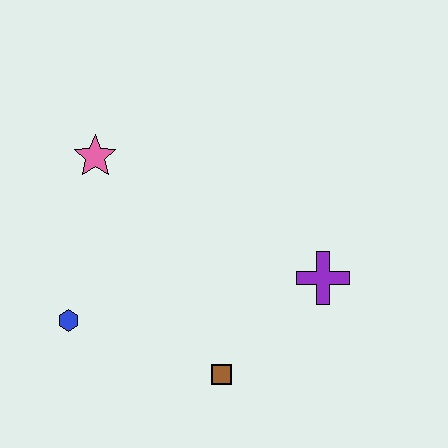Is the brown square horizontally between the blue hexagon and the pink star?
No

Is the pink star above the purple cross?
Yes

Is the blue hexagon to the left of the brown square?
Yes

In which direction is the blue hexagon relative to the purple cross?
The blue hexagon is to the left of the purple cross.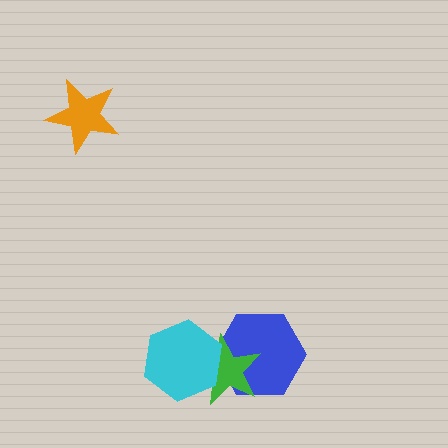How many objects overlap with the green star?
2 objects overlap with the green star.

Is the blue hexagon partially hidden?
Yes, it is partially covered by another shape.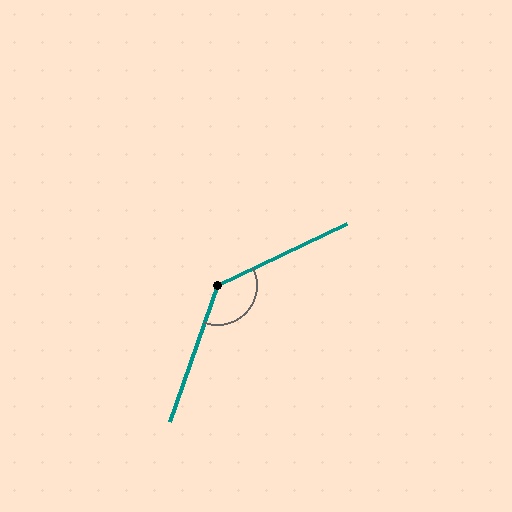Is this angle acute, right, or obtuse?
It is obtuse.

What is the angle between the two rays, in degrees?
Approximately 135 degrees.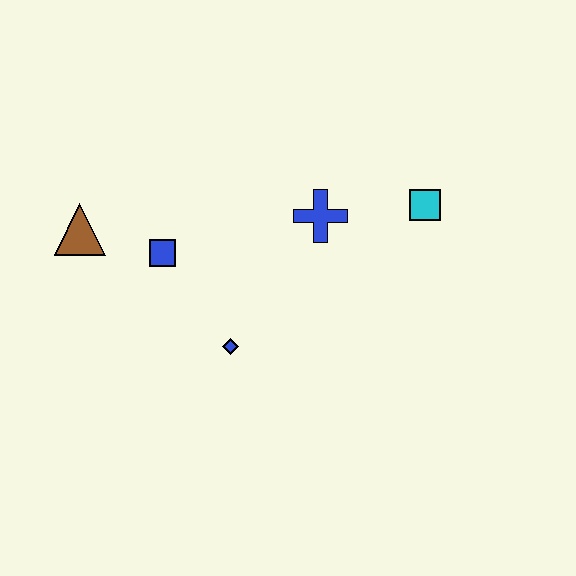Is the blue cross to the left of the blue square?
No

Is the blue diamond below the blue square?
Yes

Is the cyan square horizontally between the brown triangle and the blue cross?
No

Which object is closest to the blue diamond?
The blue square is closest to the blue diamond.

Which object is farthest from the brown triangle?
The cyan square is farthest from the brown triangle.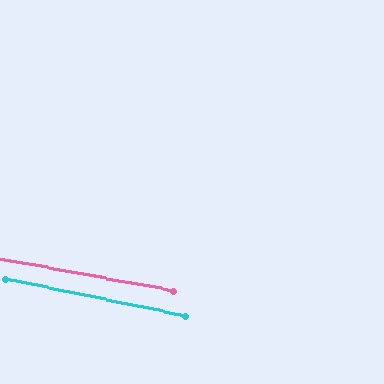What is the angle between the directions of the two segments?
Approximately 1 degree.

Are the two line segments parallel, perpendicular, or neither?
Parallel — their directions differ by only 1.2°.